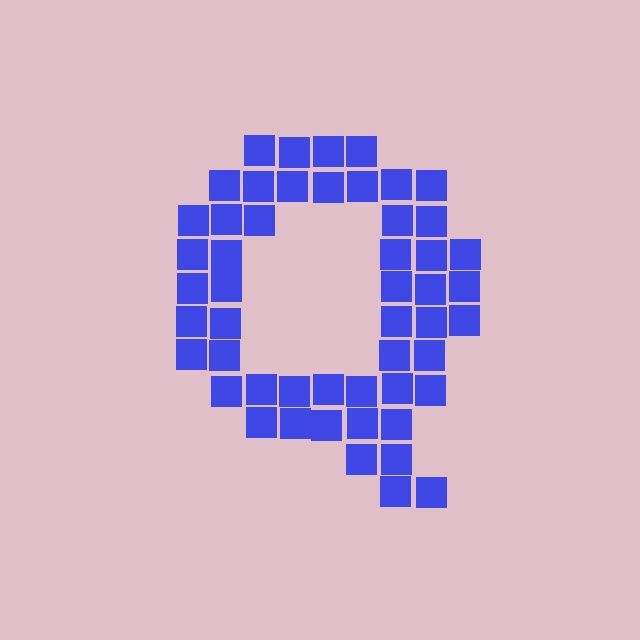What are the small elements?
The small elements are squares.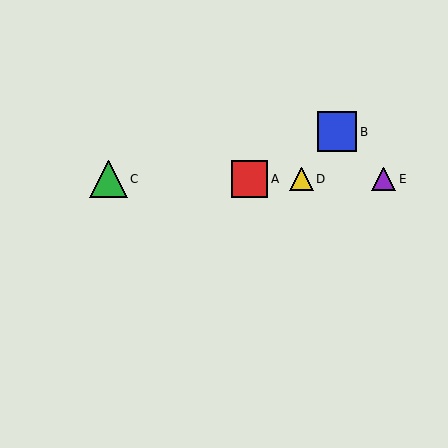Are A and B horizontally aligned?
No, A is at y≈179 and B is at y≈132.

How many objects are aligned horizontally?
4 objects (A, C, D, E) are aligned horizontally.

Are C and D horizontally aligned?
Yes, both are at y≈179.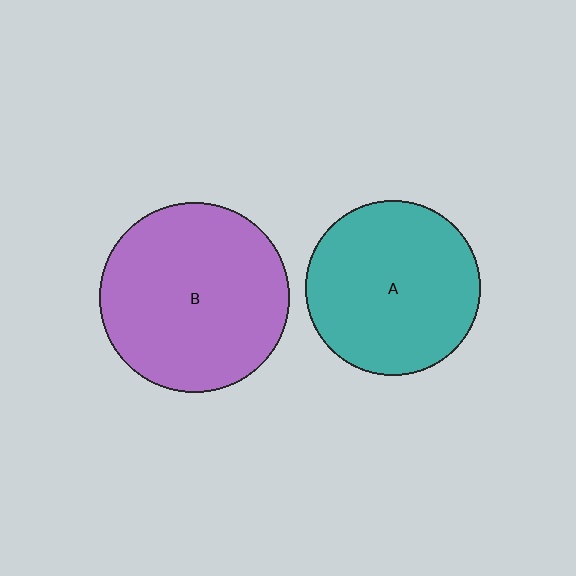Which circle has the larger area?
Circle B (purple).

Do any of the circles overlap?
No, none of the circles overlap.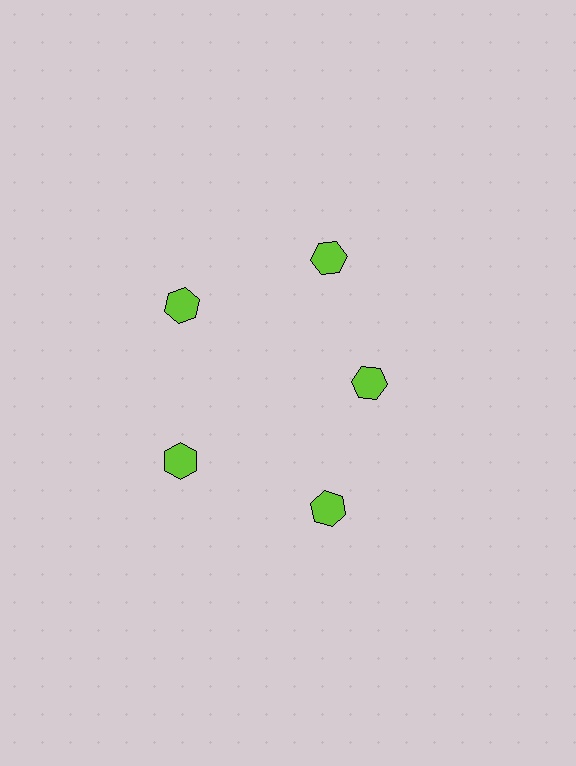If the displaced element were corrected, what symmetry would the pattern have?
It would have 5-fold rotational symmetry — the pattern would map onto itself every 72 degrees.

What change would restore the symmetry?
The symmetry would be restored by moving it outward, back onto the ring so that all 5 hexagons sit at equal angles and equal distance from the center.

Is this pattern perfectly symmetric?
No. The 5 lime hexagons are arranged in a ring, but one element near the 3 o'clock position is pulled inward toward the center, breaking the 5-fold rotational symmetry.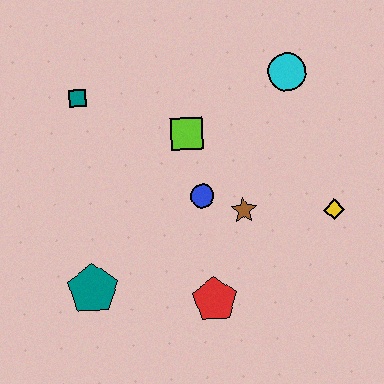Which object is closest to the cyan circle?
The lime square is closest to the cyan circle.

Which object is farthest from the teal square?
The yellow diamond is farthest from the teal square.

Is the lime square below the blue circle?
No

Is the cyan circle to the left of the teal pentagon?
No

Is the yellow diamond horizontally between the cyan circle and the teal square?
No